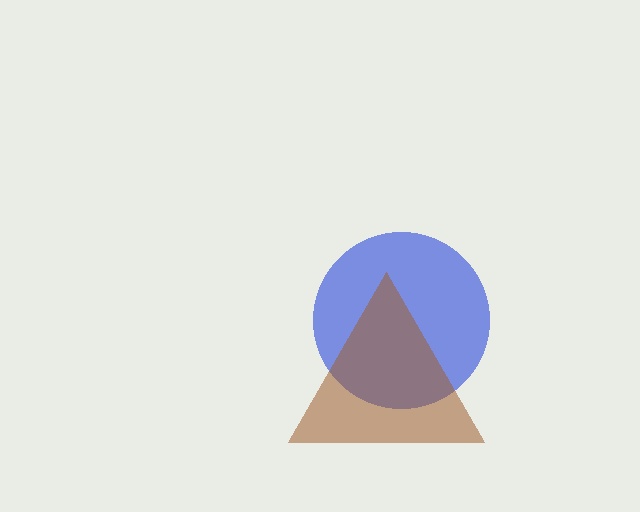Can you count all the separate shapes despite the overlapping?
Yes, there are 2 separate shapes.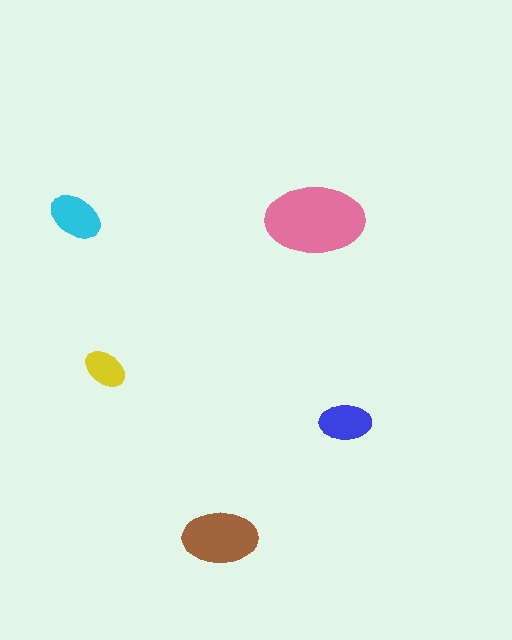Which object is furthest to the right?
The blue ellipse is rightmost.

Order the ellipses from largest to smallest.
the pink one, the brown one, the cyan one, the blue one, the yellow one.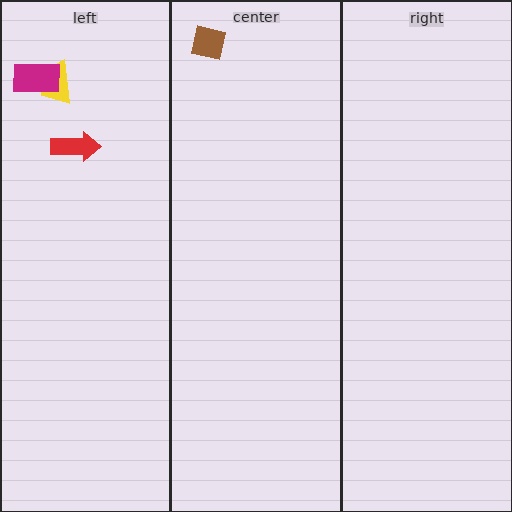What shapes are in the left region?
The yellow trapezoid, the magenta rectangle, the red arrow.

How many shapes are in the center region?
1.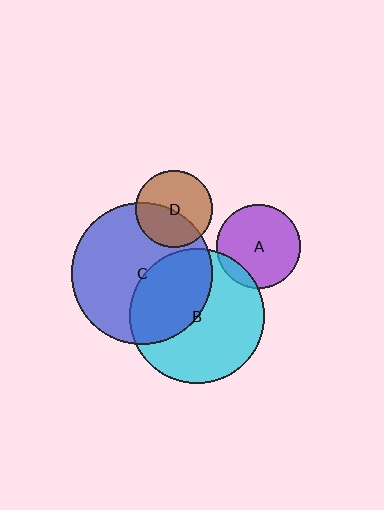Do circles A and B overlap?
Yes.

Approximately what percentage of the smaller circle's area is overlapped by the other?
Approximately 10%.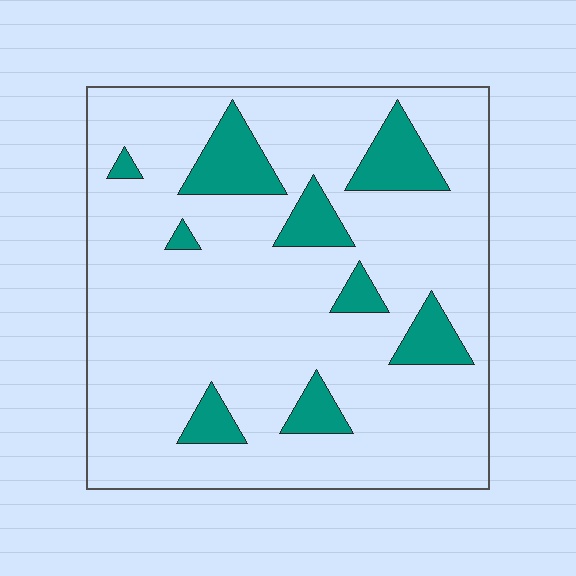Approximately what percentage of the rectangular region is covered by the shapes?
Approximately 15%.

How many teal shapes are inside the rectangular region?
9.